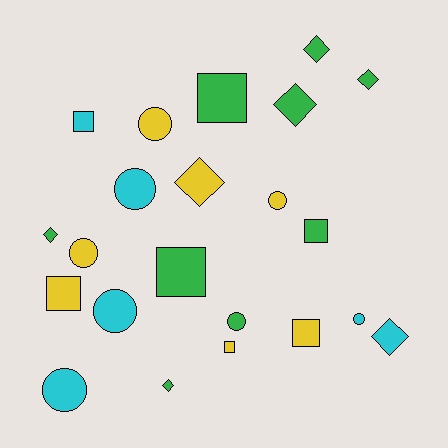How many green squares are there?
There are 3 green squares.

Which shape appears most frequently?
Circle, with 8 objects.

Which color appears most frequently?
Green, with 9 objects.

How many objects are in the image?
There are 22 objects.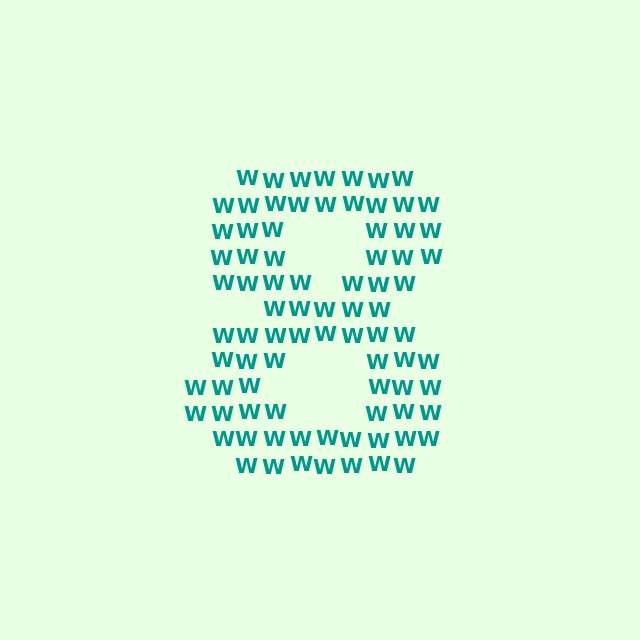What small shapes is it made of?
It is made of small letter W's.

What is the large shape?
The large shape is the digit 8.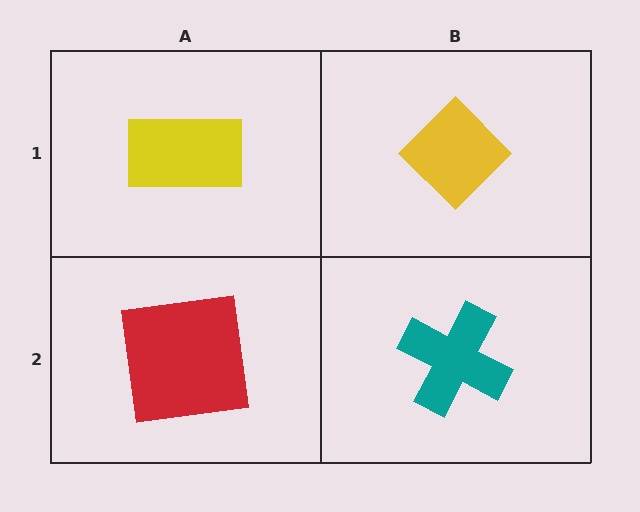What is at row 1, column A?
A yellow rectangle.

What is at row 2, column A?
A red square.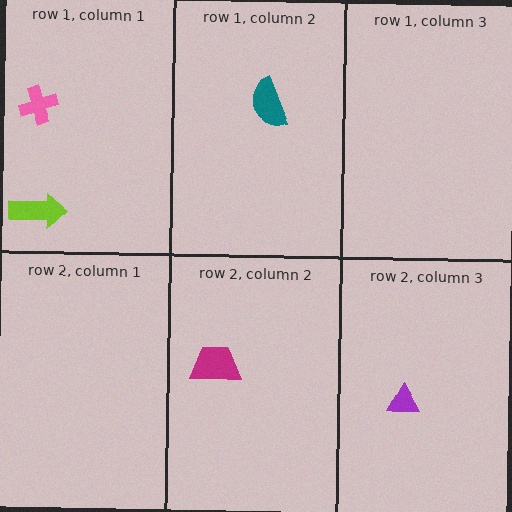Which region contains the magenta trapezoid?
The row 2, column 2 region.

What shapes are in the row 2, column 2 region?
The magenta trapezoid.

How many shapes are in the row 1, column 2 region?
1.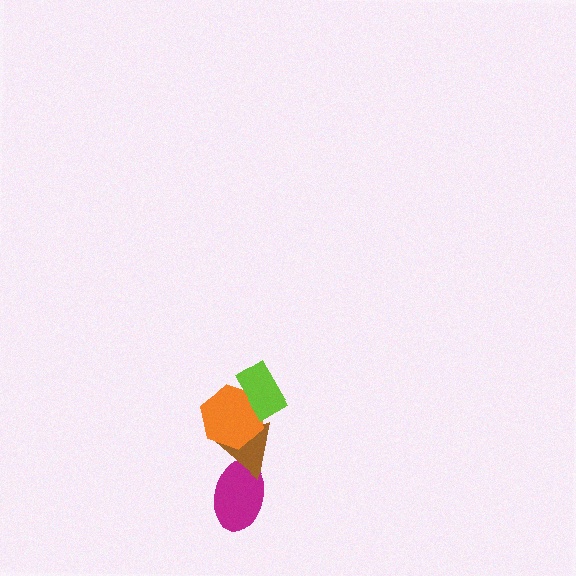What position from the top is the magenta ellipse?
The magenta ellipse is 4th from the top.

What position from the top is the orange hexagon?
The orange hexagon is 2nd from the top.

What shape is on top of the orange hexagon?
The lime rectangle is on top of the orange hexagon.